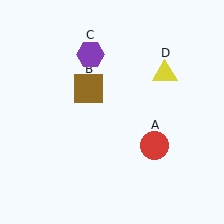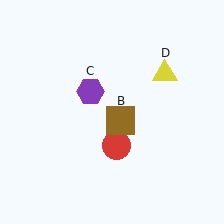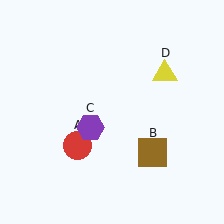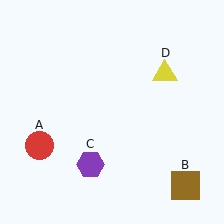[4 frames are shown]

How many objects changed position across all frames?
3 objects changed position: red circle (object A), brown square (object B), purple hexagon (object C).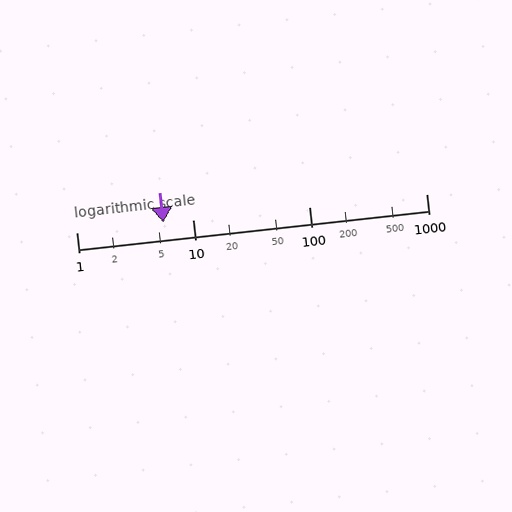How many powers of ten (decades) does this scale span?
The scale spans 3 decades, from 1 to 1000.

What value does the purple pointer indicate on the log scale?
The pointer indicates approximately 5.6.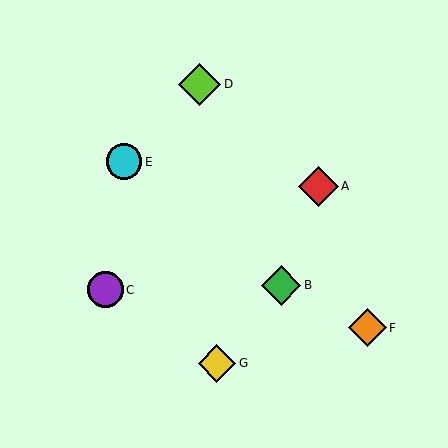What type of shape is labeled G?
Shape G is a yellow diamond.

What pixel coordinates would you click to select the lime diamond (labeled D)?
Click at (200, 84) to select the lime diamond D.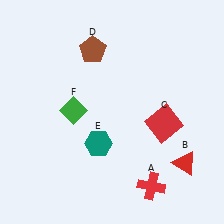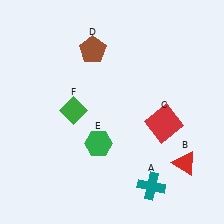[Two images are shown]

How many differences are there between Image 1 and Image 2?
There are 2 differences between the two images.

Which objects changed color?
A changed from red to teal. E changed from teal to green.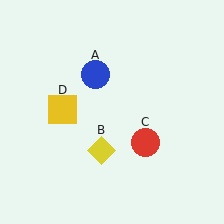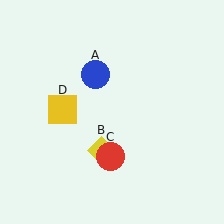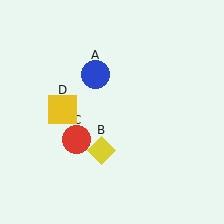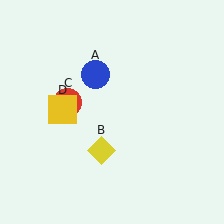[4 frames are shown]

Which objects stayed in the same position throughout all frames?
Blue circle (object A) and yellow diamond (object B) and yellow square (object D) remained stationary.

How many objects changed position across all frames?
1 object changed position: red circle (object C).